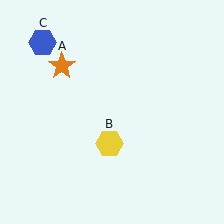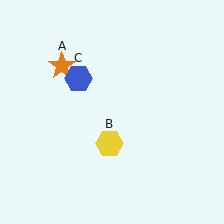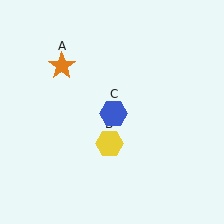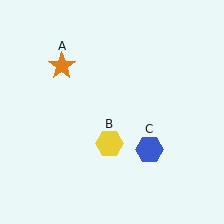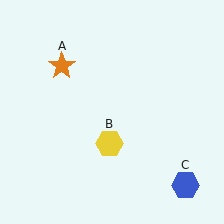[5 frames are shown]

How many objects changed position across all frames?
1 object changed position: blue hexagon (object C).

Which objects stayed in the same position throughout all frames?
Orange star (object A) and yellow hexagon (object B) remained stationary.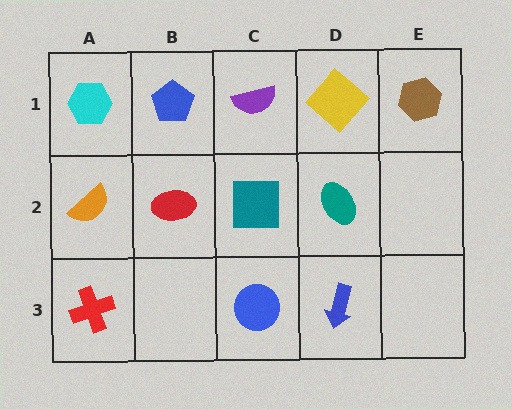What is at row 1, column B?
A blue pentagon.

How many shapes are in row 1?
5 shapes.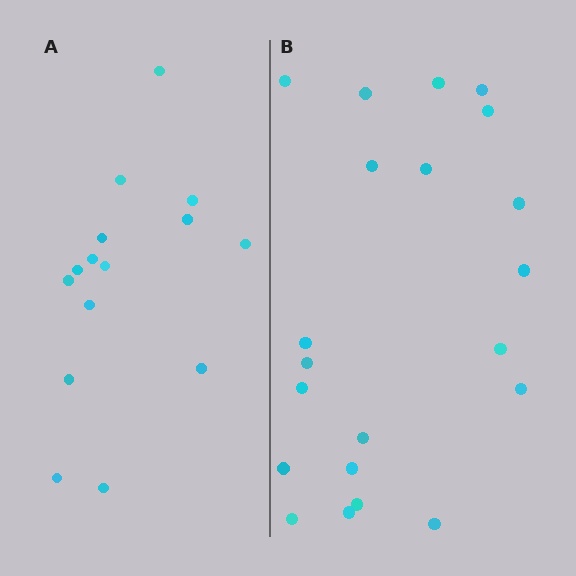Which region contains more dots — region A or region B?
Region B (the right region) has more dots.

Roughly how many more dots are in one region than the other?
Region B has about 6 more dots than region A.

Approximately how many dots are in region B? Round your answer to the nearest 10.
About 20 dots. (The exact count is 21, which rounds to 20.)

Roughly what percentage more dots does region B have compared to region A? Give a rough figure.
About 40% more.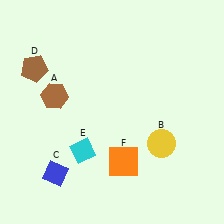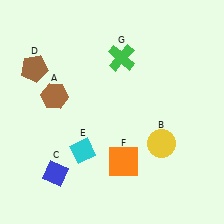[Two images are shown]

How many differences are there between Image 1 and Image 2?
There is 1 difference between the two images.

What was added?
A green cross (G) was added in Image 2.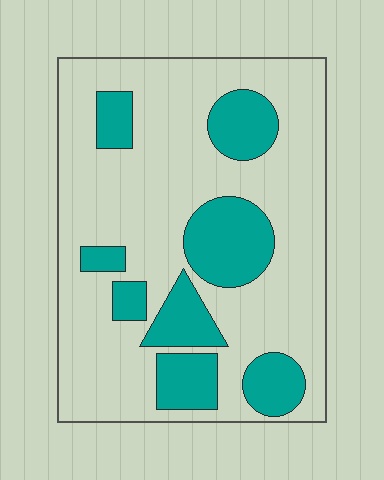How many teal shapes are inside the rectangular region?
8.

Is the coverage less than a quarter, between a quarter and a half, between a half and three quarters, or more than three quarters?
Between a quarter and a half.